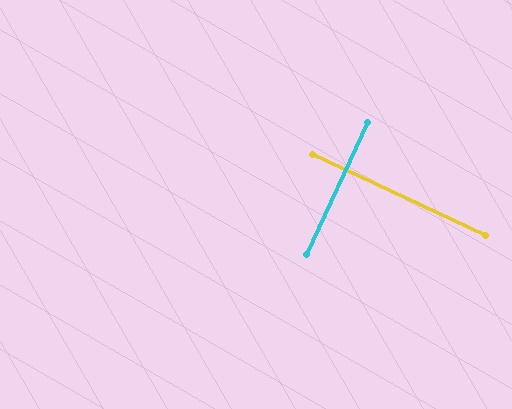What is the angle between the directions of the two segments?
Approximately 90 degrees.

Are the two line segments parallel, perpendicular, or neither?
Perpendicular — they meet at approximately 90°.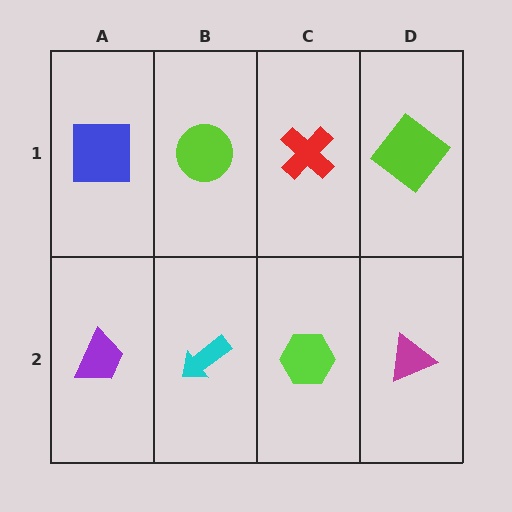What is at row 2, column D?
A magenta triangle.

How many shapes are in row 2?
4 shapes.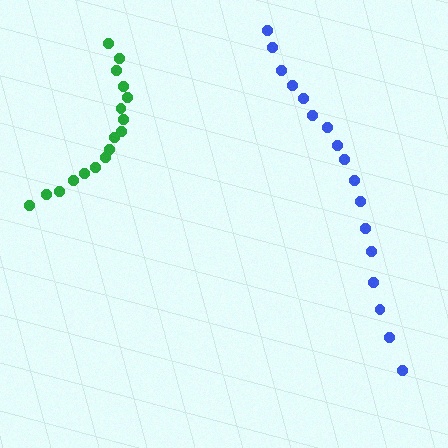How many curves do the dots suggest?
There are 2 distinct paths.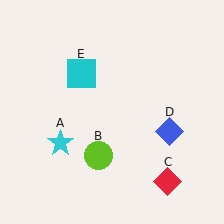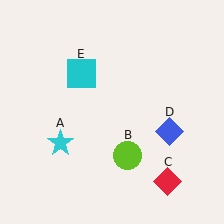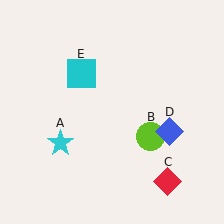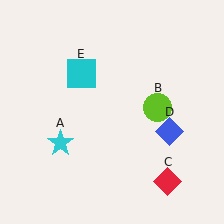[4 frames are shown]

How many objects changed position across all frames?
1 object changed position: lime circle (object B).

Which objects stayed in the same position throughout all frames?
Cyan star (object A) and red diamond (object C) and blue diamond (object D) and cyan square (object E) remained stationary.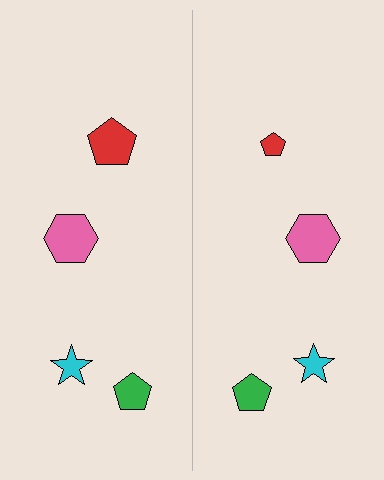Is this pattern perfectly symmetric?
No, the pattern is not perfectly symmetric. The red pentagon on the right side has a different size than its mirror counterpart.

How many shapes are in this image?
There are 8 shapes in this image.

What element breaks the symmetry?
The red pentagon on the right side has a different size than its mirror counterpart.